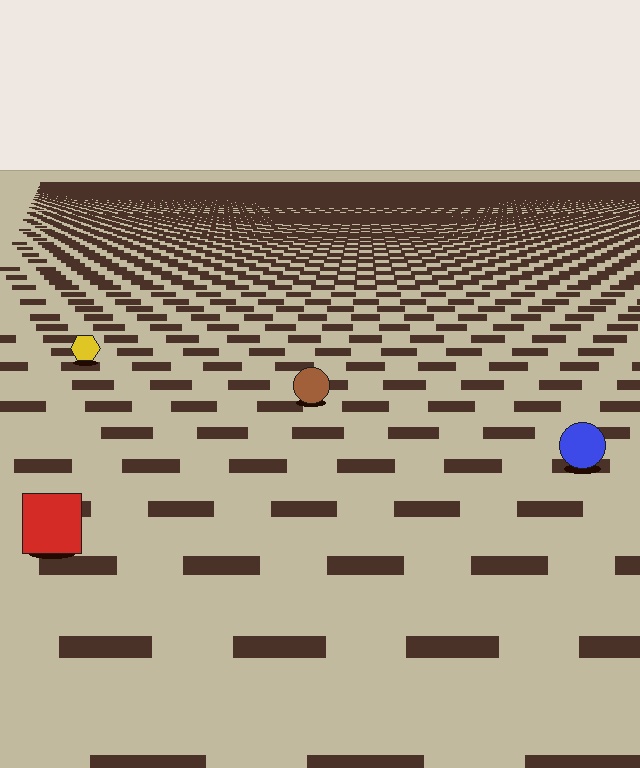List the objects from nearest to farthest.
From nearest to farthest: the red square, the blue circle, the brown circle, the yellow hexagon.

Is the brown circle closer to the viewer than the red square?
No. The red square is closer — you can tell from the texture gradient: the ground texture is coarser near it.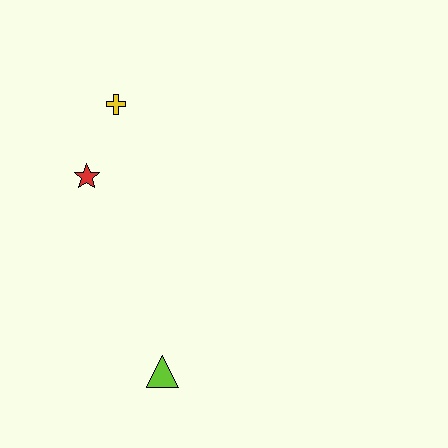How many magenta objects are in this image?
There are no magenta objects.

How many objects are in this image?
There are 3 objects.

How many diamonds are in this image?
There are no diamonds.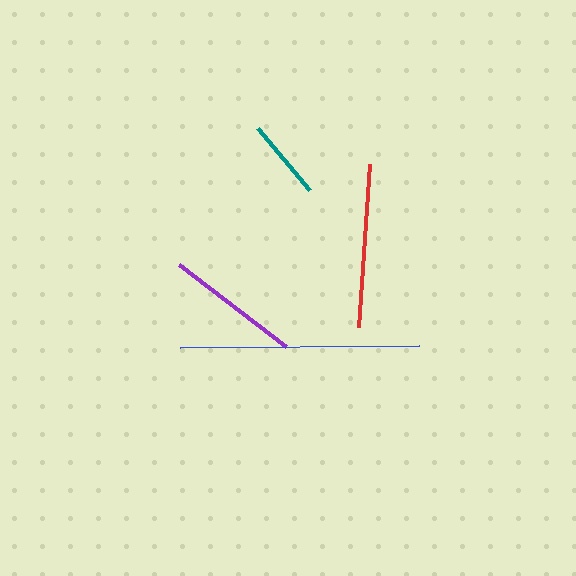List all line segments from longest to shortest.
From longest to shortest: blue, red, purple, teal.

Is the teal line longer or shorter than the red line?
The red line is longer than the teal line.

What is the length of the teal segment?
The teal segment is approximately 81 pixels long.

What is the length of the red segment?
The red segment is approximately 163 pixels long.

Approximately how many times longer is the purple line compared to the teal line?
The purple line is approximately 1.7 times the length of the teal line.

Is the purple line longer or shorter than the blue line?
The blue line is longer than the purple line.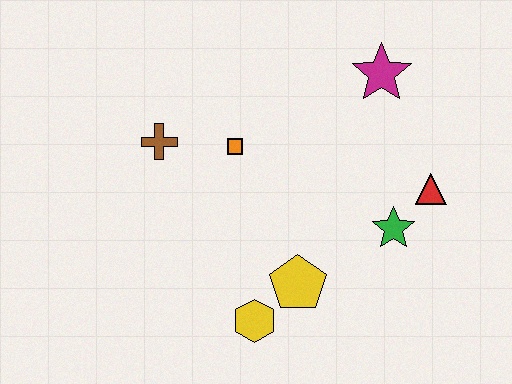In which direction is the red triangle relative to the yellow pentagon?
The red triangle is to the right of the yellow pentagon.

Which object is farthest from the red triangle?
The brown cross is farthest from the red triangle.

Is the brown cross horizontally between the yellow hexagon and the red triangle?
No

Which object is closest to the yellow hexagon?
The yellow pentagon is closest to the yellow hexagon.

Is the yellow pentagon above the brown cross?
No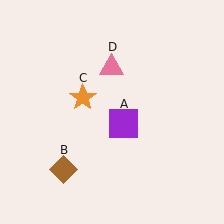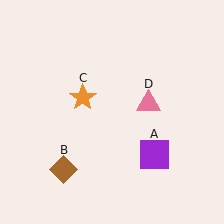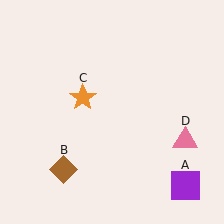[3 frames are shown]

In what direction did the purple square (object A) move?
The purple square (object A) moved down and to the right.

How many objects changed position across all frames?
2 objects changed position: purple square (object A), pink triangle (object D).